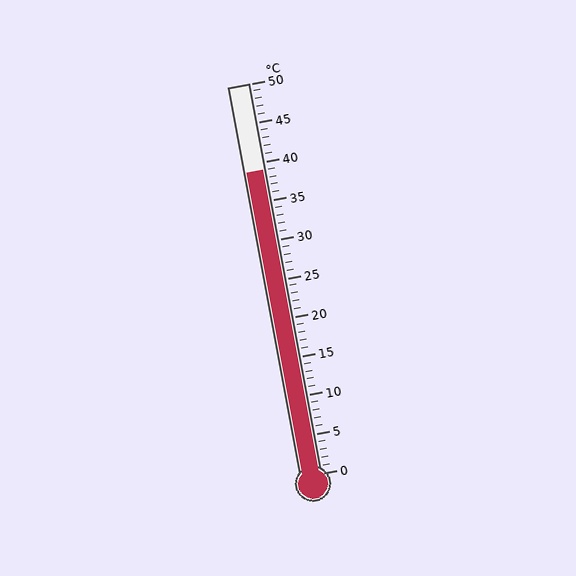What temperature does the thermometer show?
The thermometer shows approximately 39°C.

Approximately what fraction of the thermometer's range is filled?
The thermometer is filled to approximately 80% of its range.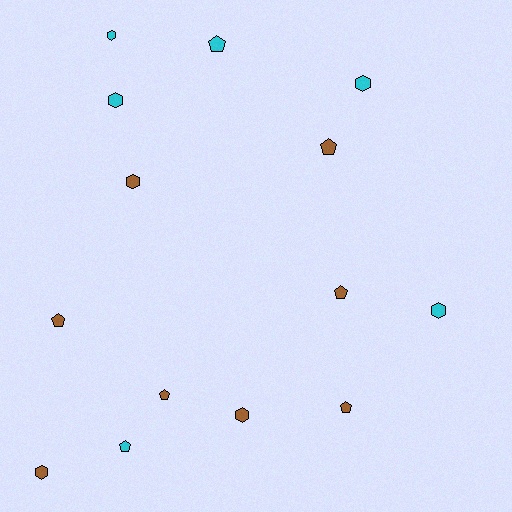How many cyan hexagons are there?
There are 4 cyan hexagons.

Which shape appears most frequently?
Pentagon, with 7 objects.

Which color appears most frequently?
Brown, with 8 objects.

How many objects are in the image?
There are 14 objects.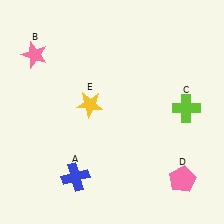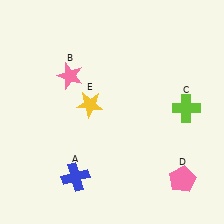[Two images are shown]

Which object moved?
The pink star (B) moved right.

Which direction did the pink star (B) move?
The pink star (B) moved right.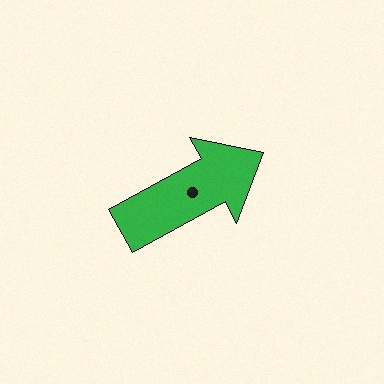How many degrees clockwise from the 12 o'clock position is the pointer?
Approximately 61 degrees.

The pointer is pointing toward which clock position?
Roughly 2 o'clock.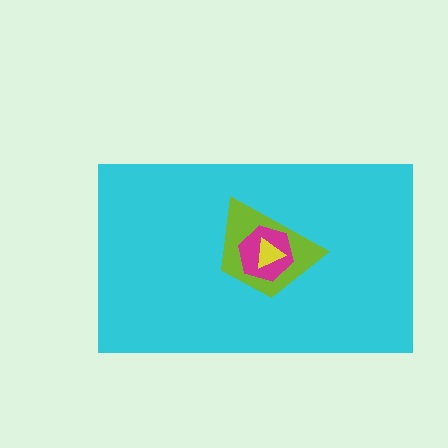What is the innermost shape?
The yellow triangle.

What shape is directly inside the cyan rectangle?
The lime trapezoid.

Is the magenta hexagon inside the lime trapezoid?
Yes.